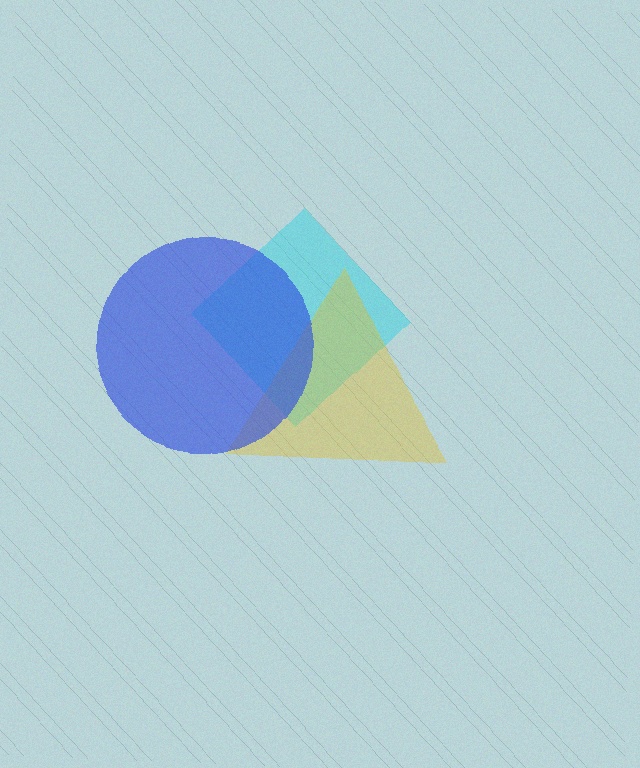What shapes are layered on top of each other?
The layered shapes are: a cyan diamond, a yellow triangle, a blue circle.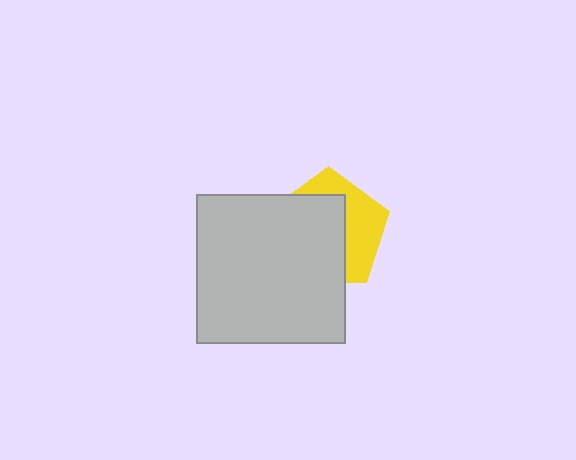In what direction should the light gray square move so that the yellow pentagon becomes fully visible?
The light gray square should move toward the lower-left. That is the shortest direction to clear the overlap and leave the yellow pentagon fully visible.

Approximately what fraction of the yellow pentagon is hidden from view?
Roughly 60% of the yellow pentagon is hidden behind the light gray square.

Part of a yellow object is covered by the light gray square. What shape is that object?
It is a pentagon.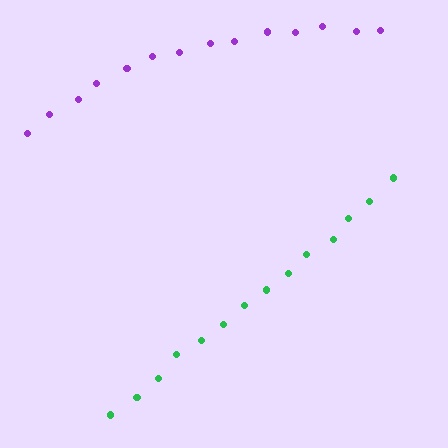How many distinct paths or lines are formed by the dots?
There are 2 distinct paths.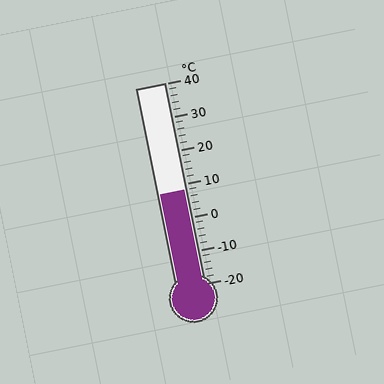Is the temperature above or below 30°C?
The temperature is below 30°C.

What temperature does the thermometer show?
The thermometer shows approximately 8°C.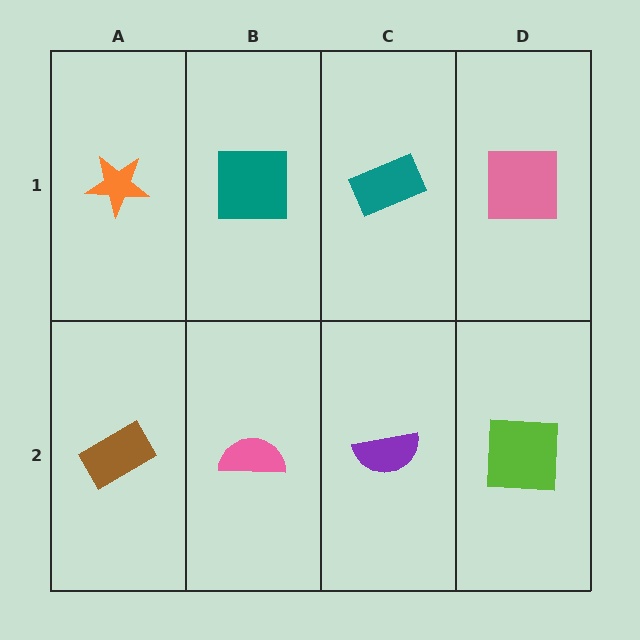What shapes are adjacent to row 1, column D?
A lime square (row 2, column D), a teal rectangle (row 1, column C).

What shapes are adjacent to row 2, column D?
A pink square (row 1, column D), a purple semicircle (row 2, column C).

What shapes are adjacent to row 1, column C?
A purple semicircle (row 2, column C), a teal square (row 1, column B), a pink square (row 1, column D).